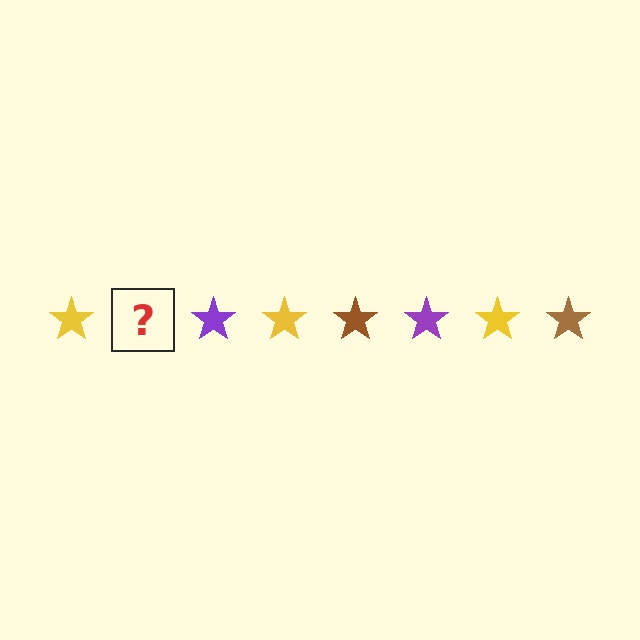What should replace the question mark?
The question mark should be replaced with a brown star.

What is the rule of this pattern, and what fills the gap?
The rule is that the pattern cycles through yellow, brown, purple stars. The gap should be filled with a brown star.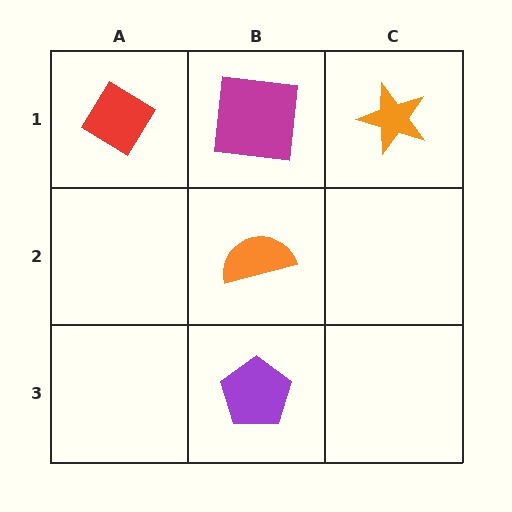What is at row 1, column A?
A red diamond.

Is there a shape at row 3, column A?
No, that cell is empty.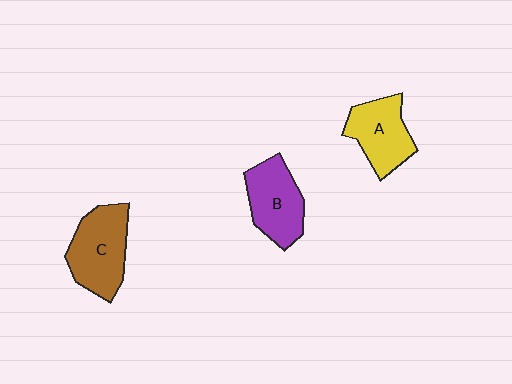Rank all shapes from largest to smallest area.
From largest to smallest: C (brown), B (purple), A (yellow).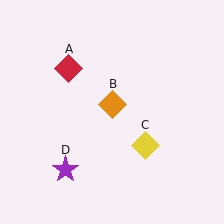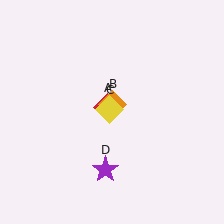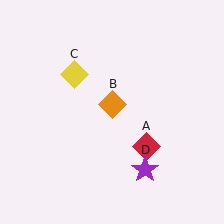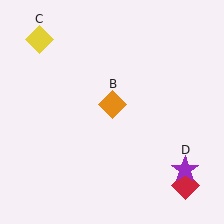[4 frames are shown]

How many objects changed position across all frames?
3 objects changed position: red diamond (object A), yellow diamond (object C), purple star (object D).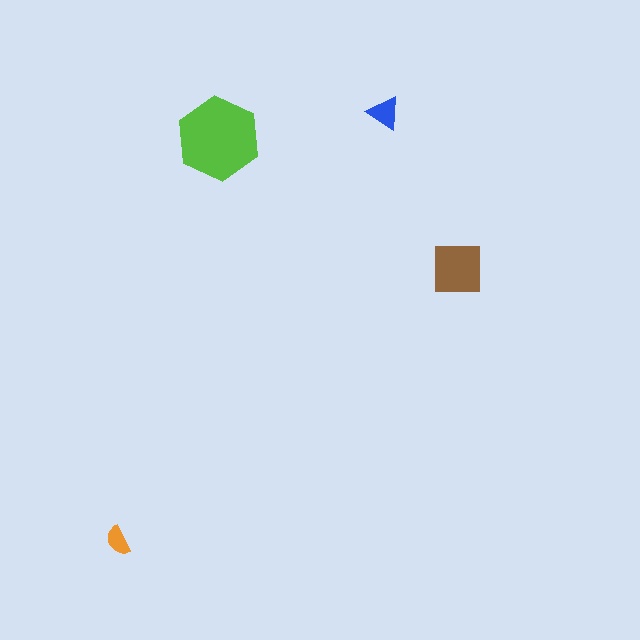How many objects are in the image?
There are 4 objects in the image.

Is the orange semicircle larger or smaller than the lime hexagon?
Smaller.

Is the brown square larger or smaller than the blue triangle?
Larger.